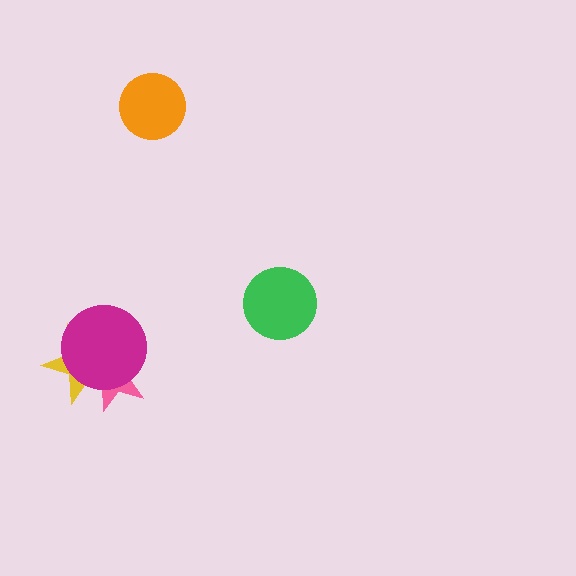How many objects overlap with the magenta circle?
2 objects overlap with the magenta circle.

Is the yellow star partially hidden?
Yes, it is partially covered by another shape.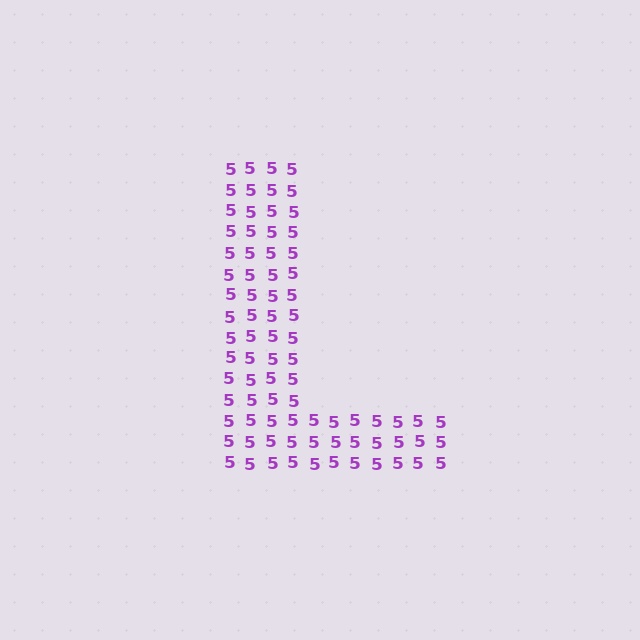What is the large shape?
The large shape is the letter L.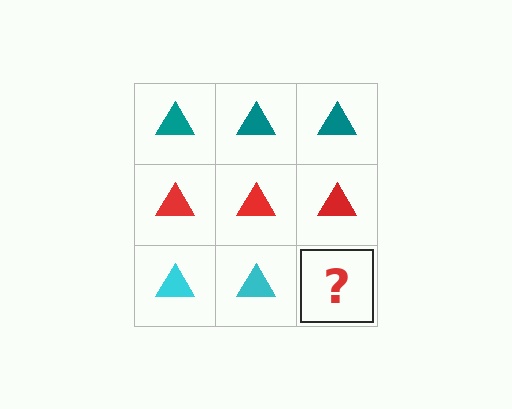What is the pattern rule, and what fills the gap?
The rule is that each row has a consistent color. The gap should be filled with a cyan triangle.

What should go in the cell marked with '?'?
The missing cell should contain a cyan triangle.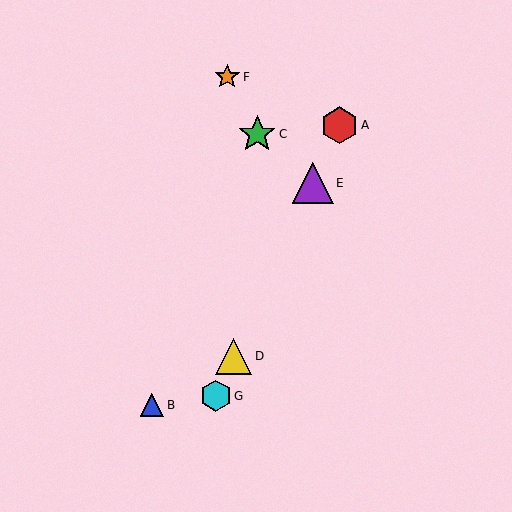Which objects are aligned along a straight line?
Objects A, D, E, G are aligned along a straight line.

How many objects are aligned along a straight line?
4 objects (A, D, E, G) are aligned along a straight line.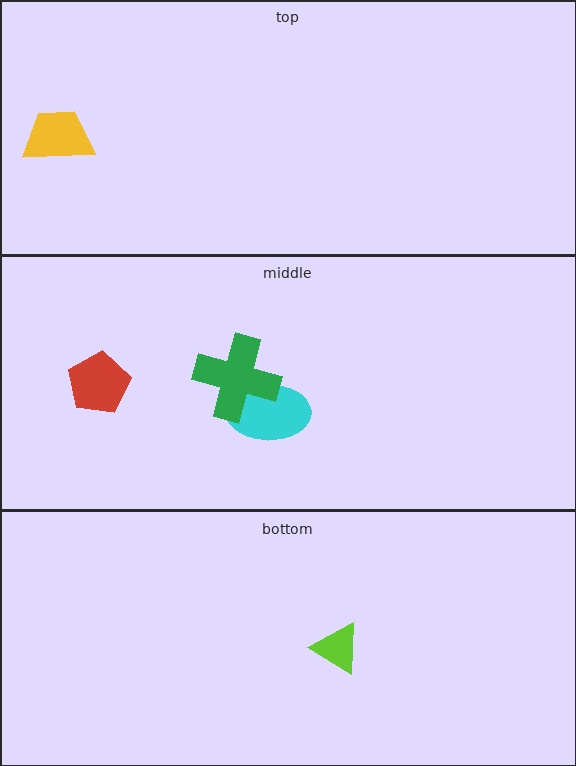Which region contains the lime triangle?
The bottom region.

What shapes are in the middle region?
The cyan ellipse, the green cross, the red pentagon.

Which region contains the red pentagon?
The middle region.